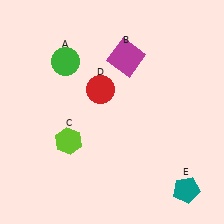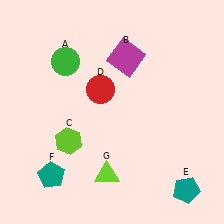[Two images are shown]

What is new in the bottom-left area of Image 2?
A teal pentagon (F) was added in the bottom-left area of Image 2.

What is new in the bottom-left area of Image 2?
A lime triangle (G) was added in the bottom-left area of Image 2.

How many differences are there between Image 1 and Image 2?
There are 2 differences between the two images.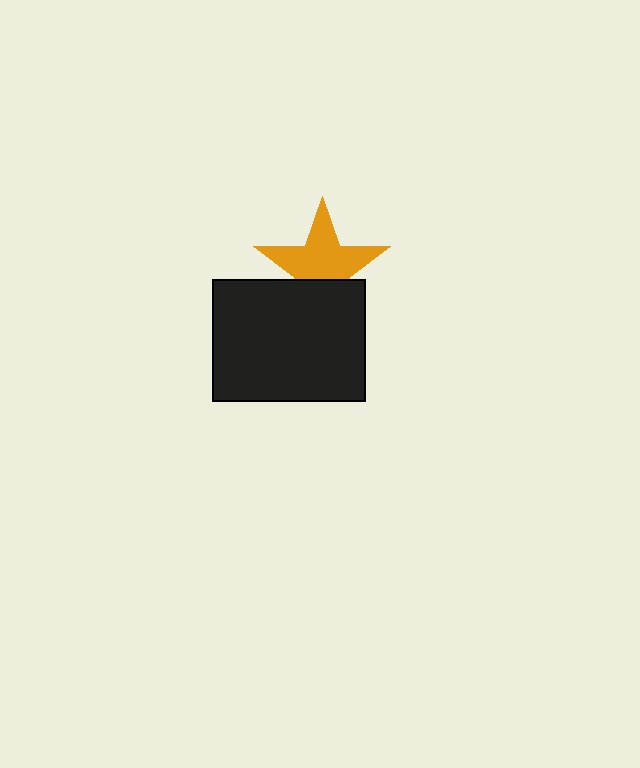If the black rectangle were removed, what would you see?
You would see the complete orange star.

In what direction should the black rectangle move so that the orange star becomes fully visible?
The black rectangle should move down. That is the shortest direction to clear the overlap and leave the orange star fully visible.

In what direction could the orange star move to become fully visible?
The orange star could move up. That would shift it out from behind the black rectangle entirely.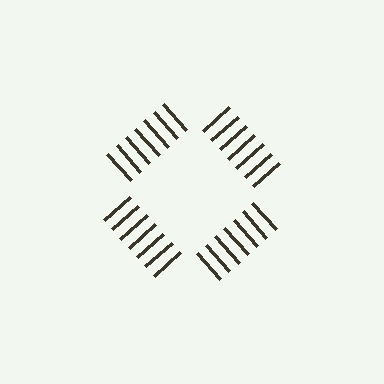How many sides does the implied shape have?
4 sides — the line-ends trace a square.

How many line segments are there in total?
28 — 7 along each of the 4 edges.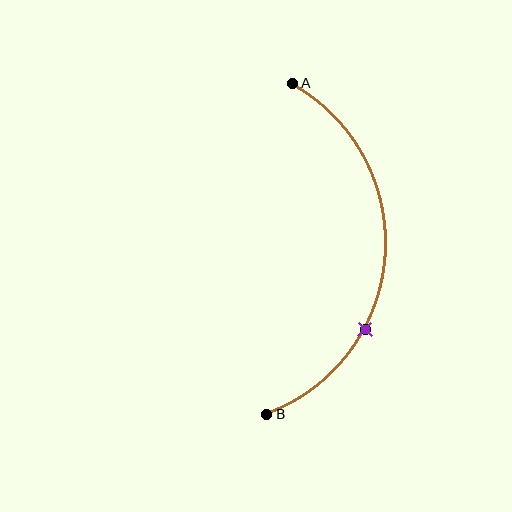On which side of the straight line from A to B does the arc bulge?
The arc bulges to the right of the straight line connecting A and B.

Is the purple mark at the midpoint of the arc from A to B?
No. The purple mark lies on the arc but is closer to endpoint B. The arc midpoint would be at the point on the curve equidistant along the arc from both A and B.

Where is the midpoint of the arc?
The arc midpoint is the point on the curve farthest from the straight line joining A and B. It sits to the right of that line.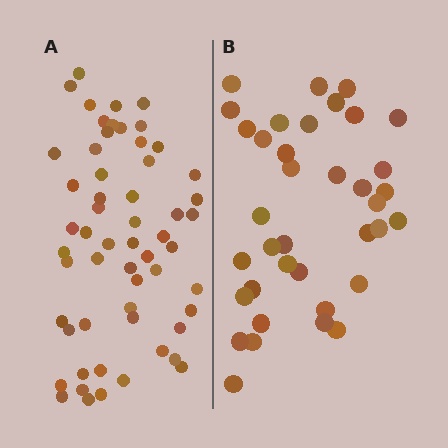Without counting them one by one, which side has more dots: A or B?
Region A (the left region) has more dots.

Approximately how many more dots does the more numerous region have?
Region A has approximately 20 more dots than region B.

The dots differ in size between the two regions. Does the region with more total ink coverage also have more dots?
No. Region B has more total ink coverage because its dots are larger, but region A actually contains more individual dots. Total area can be misleading — the number of items is what matters here.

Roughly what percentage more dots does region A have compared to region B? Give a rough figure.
About 55% more.